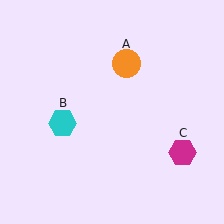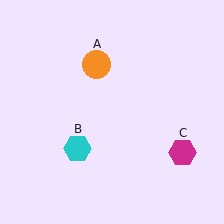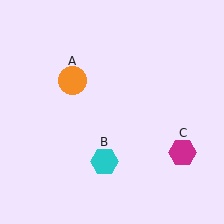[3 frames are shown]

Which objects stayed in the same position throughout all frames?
Magenta hexagon (object C) remained stationary.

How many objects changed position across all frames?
2 objects changed position: orange circle (object A), cyan hexagon (object B).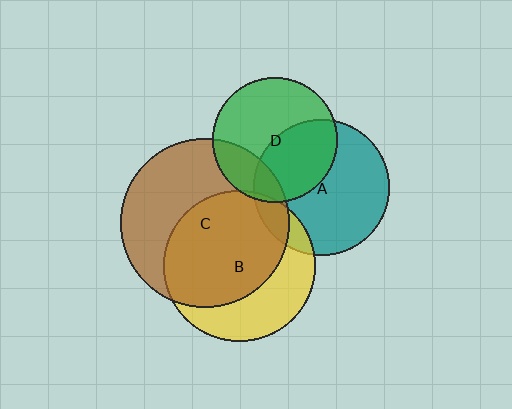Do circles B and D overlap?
Yes.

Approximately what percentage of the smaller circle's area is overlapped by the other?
Approximately 5%.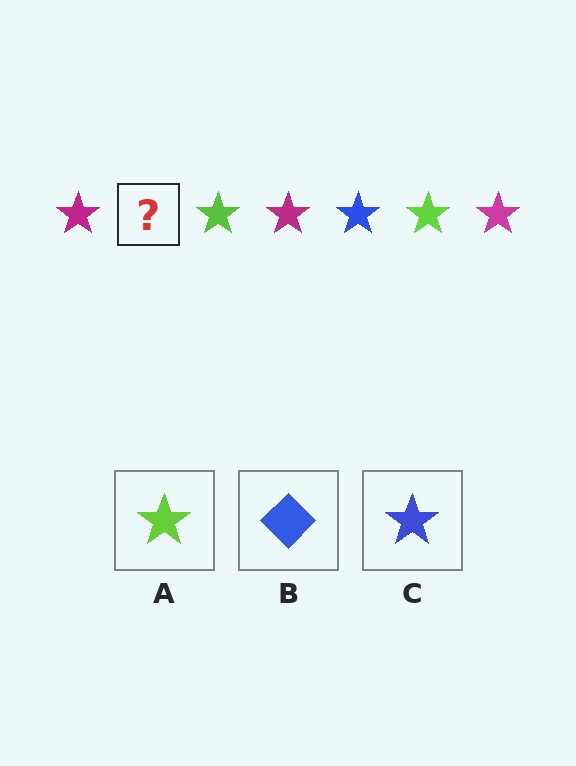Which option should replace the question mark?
Option C.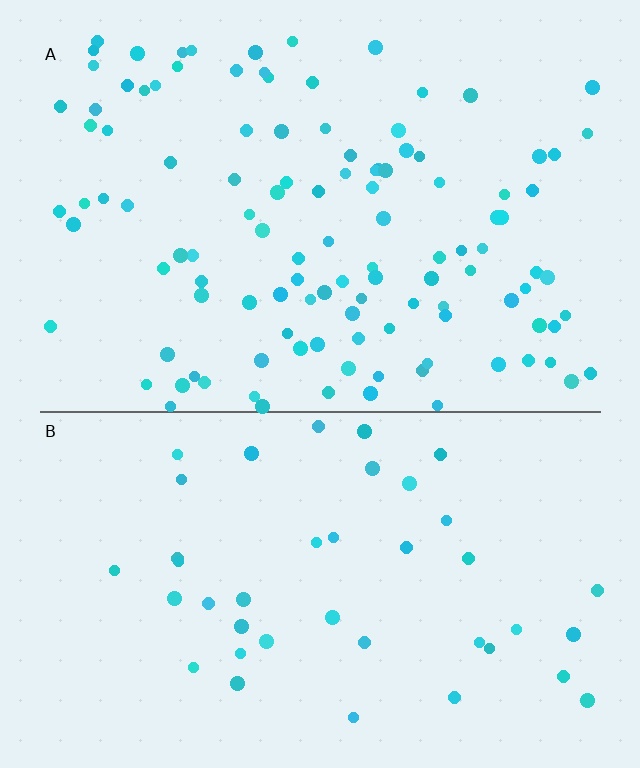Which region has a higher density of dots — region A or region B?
A (the top).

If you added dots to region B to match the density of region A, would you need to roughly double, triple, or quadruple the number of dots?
Approximately triple.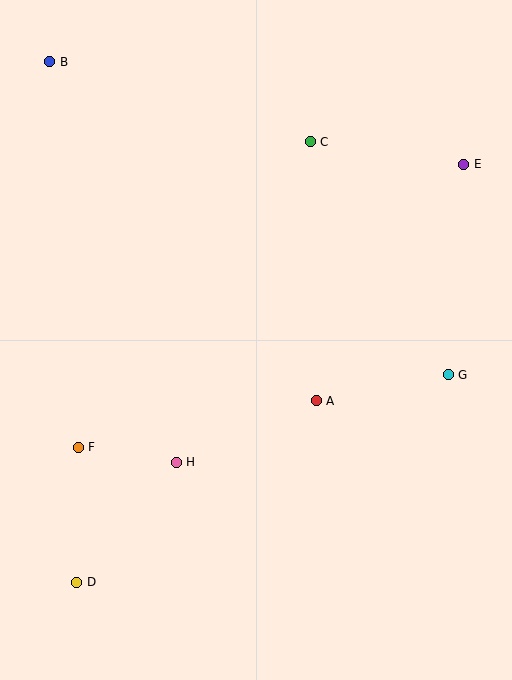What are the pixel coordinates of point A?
Point A is at (316, 401).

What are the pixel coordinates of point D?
Point D is at (77, 582).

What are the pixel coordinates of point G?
Point G is at (448, 375).